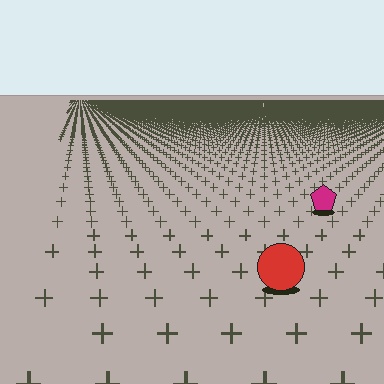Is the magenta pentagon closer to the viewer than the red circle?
No. The red circle is closer — you can tell from the texture gradient: the ground texture is coarser near it.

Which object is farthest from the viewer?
The magenta pentagon is farthest from the viewer. It appears smaller and the ground texture around it is denser.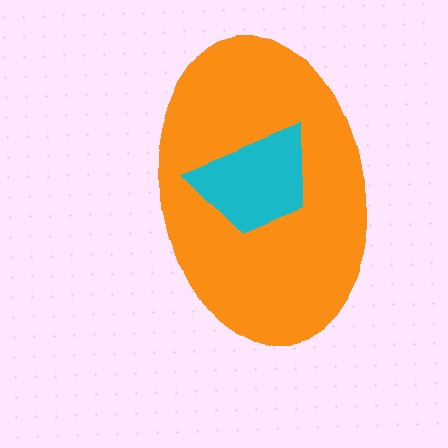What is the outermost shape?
The orange ellipse.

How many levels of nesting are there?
2.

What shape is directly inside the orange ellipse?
The cyan trapezoid.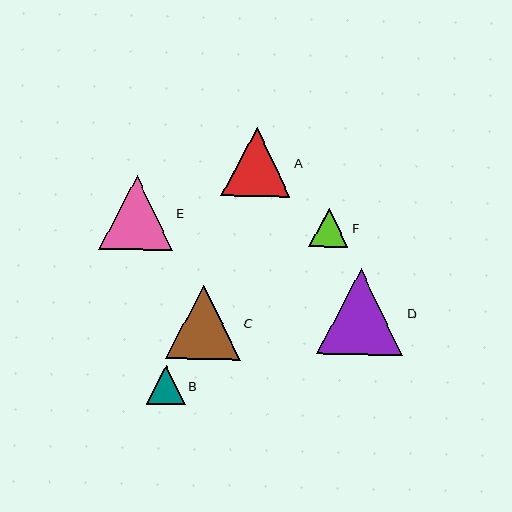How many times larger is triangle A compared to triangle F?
Triangle A is approximately 1.8 times the size of triangle F.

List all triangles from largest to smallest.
From largest to smallest: D, C, E, A, B, F.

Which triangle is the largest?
Triangle D is the largest with a size of approximately 86 pixels.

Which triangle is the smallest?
Triangle F is the smallest with a size of approximately 39 pixels.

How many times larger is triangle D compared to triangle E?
Triangle D is approximately 1.2 times the size of triangle E.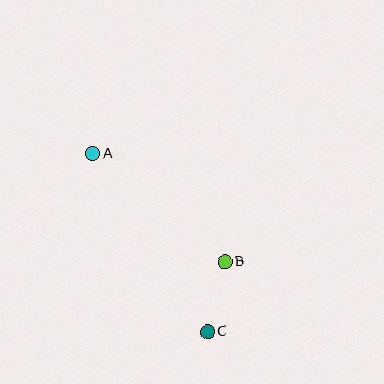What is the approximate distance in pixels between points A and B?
The distance between A and B is approximately 171 pixels.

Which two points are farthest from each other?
Points A and C are farthest from each other.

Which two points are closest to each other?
Points B and C are closest to each other.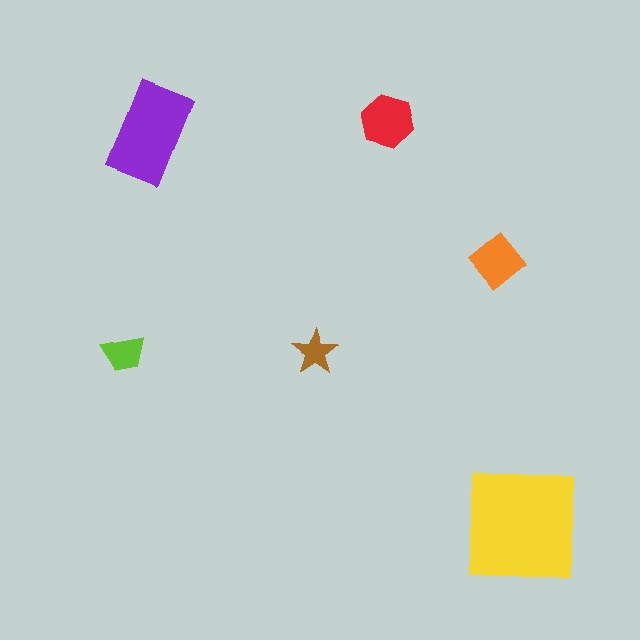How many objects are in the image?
There are 6 objects in the image.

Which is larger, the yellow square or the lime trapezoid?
The yellow square.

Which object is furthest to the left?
The lime trapezoid is leftmost.